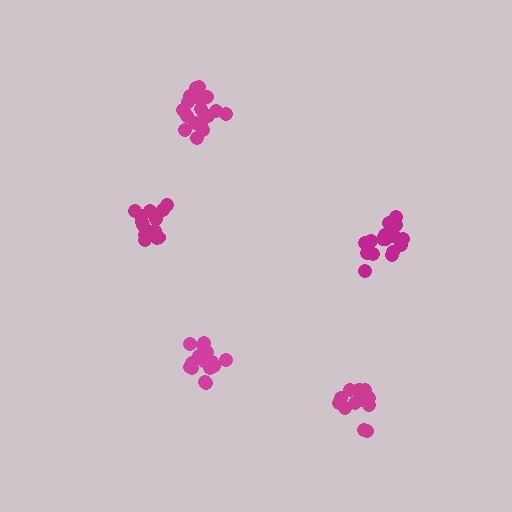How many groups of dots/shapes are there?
There are 5 groups.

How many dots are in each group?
Group 1: 19 dots, Group 2: 14 dots, Group 3: 19 dots, Group 4: 15 dots, Group 5: 13 dots (80 total).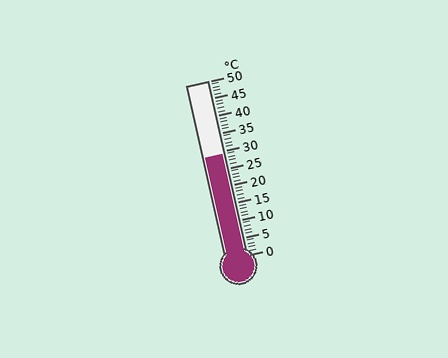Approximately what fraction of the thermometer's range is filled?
The thermometer is filled to approximately 60% of its range.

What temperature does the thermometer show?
The thermometer shows approximately 29°C.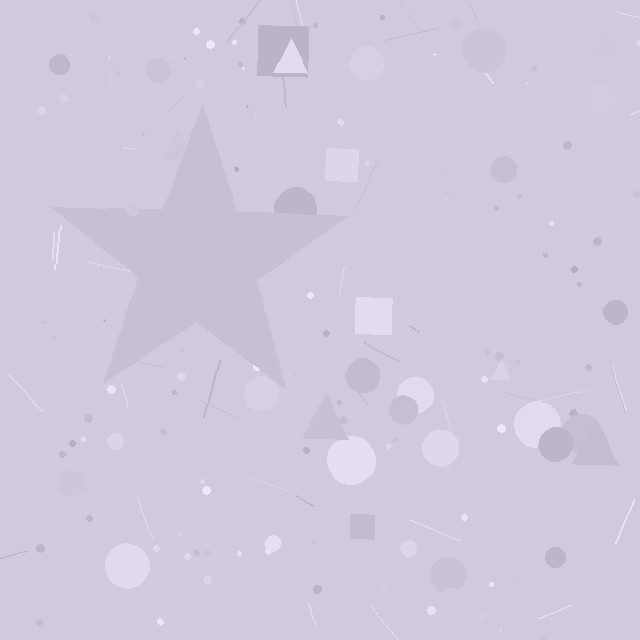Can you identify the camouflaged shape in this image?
The camouflaged shape is a star.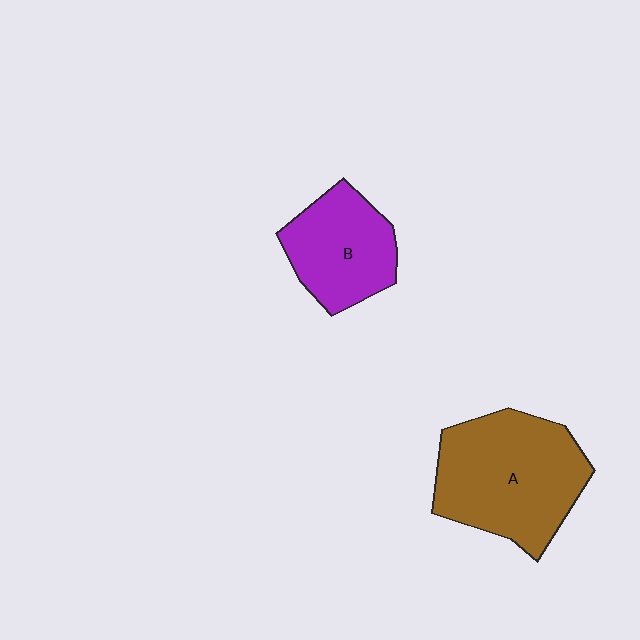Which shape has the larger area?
Shape A (brown).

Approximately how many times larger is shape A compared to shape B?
Approximately 1.6 times.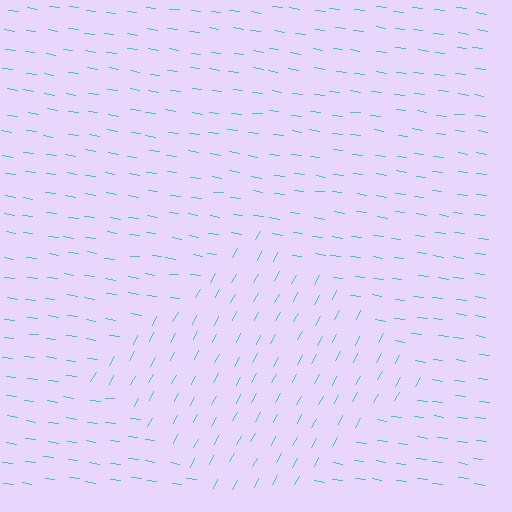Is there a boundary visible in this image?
Yes, there is a texture boundary formed by a change in line orientation.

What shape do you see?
I see a diamond.